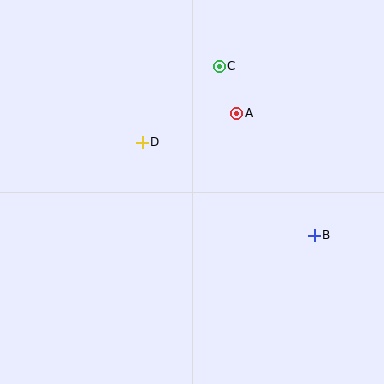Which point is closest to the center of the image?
Point D at (142, 142) is closest to the center.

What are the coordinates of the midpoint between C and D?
The midpoint between C and D is at (181, 104).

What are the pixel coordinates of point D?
Point D is at (142, 142).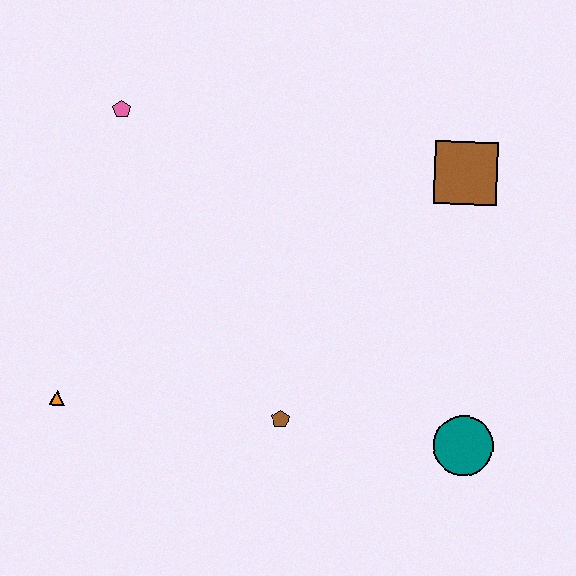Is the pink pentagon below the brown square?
No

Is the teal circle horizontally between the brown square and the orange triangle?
No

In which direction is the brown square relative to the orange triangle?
The brown square is to the right of the orange triangle.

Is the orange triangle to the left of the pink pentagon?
Yes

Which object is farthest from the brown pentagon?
The pink pentagon is farthest from the brown pentagon.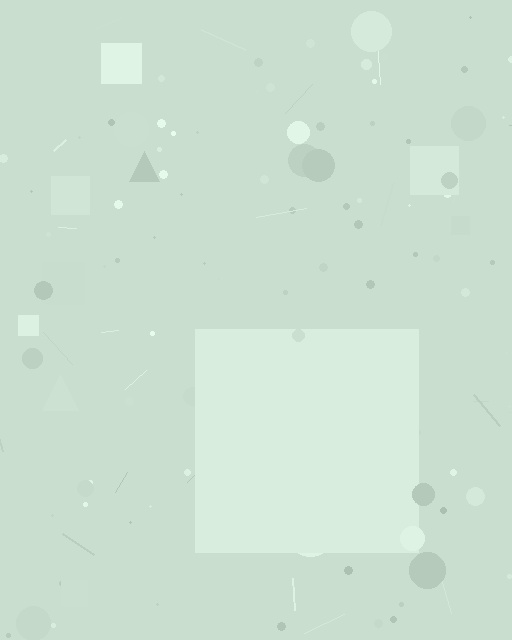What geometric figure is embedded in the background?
A square is embedded in the background.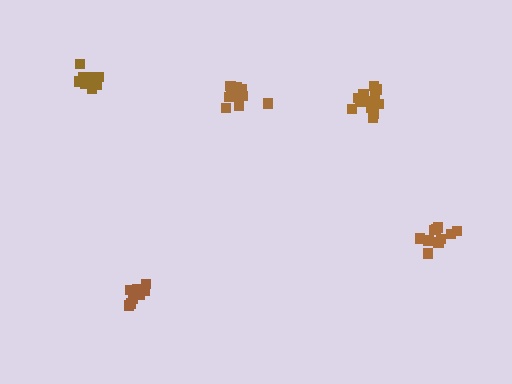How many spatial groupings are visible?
There are 5 spatial groupings.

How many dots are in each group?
Group 1: 9 dots, Group 2: 12 dots, Group 3: 12 dots, Group 4: 12 dots, Group 5: 11 dots (56 total).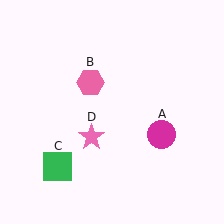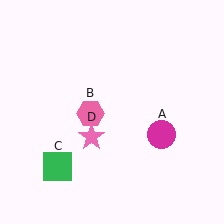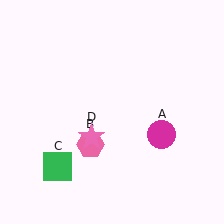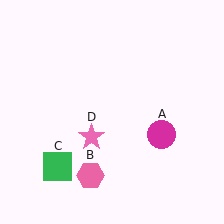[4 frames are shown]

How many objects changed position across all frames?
1 object changed position: pink hexagon (object B).